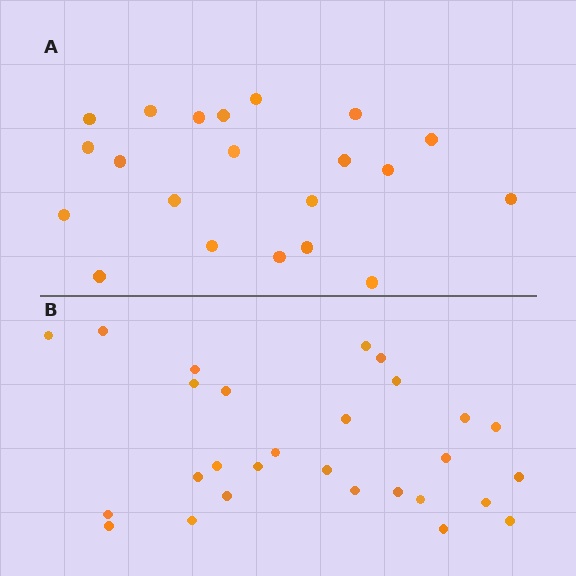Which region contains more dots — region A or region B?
Region B (the bottom region) has more dots.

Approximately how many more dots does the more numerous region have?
Region B has roughly 8 or so more dots than region A.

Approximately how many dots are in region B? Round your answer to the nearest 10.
About 30 dots. (The exact count is 28, which rounds to 30.)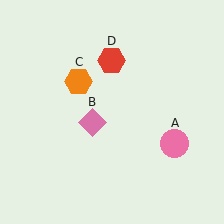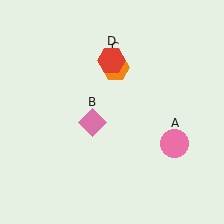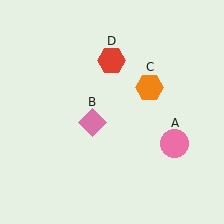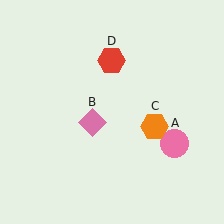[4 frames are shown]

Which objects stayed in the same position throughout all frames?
Pink circle (object A) and pink diamond (object B) and red hexagon (object D) remained stationary.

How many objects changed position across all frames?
1 object changed position: orange hexagon (object C).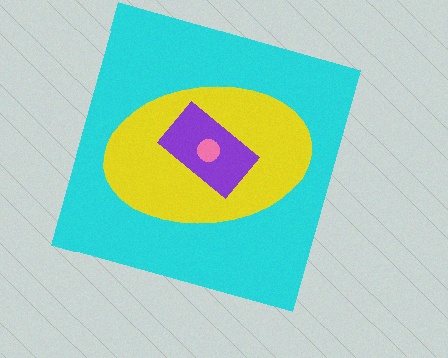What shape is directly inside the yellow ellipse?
The purple rectangle.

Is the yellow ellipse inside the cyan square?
Yes.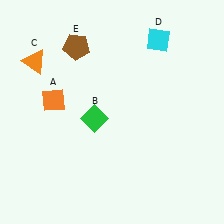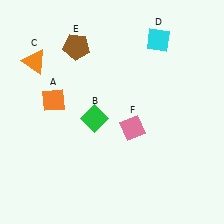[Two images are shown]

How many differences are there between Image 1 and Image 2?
There is 1 difference between the two images.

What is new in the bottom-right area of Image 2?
A pink diamond (F) was added in the bottom-right area of Image 2.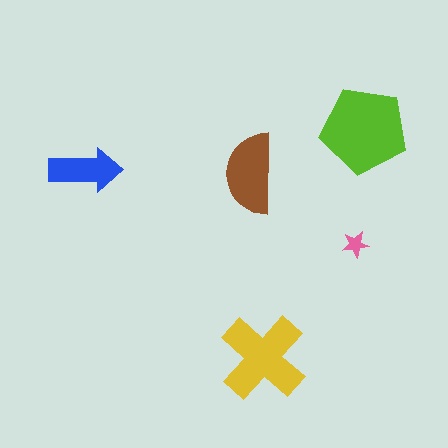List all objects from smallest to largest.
The pink star, the blue arrow, the brown semicircle, the yellow cross, the lime pentagon.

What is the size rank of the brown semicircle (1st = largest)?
3rd.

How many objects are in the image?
There are 5 objects in the image.